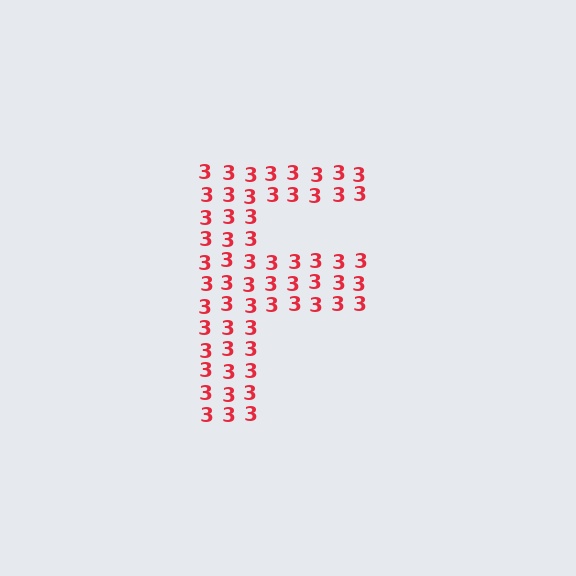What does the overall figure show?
The overall figure shows the letter F.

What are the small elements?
The small elements are digit 3's.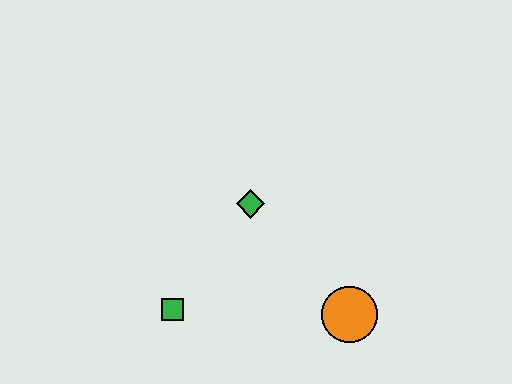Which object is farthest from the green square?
The orange circle is farthest from the green square.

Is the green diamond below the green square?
No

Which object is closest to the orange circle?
The green diamond is closest to the orange circle.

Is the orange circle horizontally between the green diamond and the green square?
No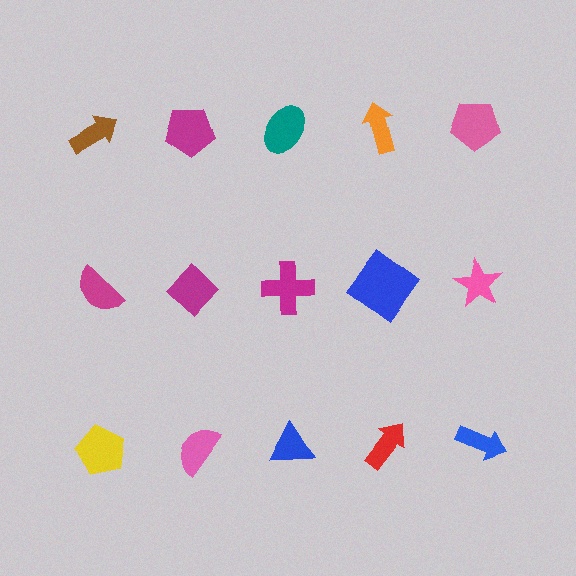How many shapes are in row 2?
5 shapes.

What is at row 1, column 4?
An orange arrow.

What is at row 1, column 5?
A pink pentagon.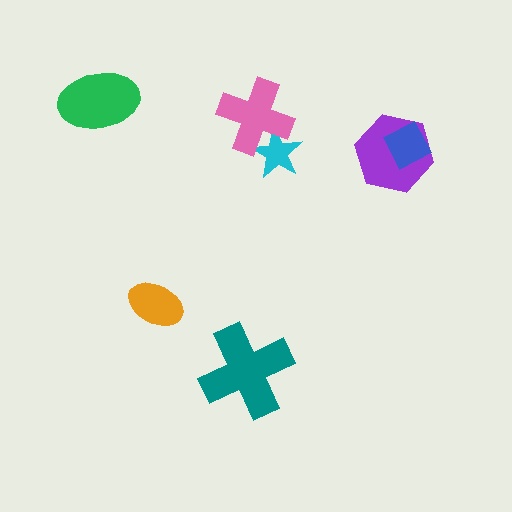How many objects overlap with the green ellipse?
0 objects overlap with the green ellipse.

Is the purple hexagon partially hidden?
Yes, it is partially covered by another shape.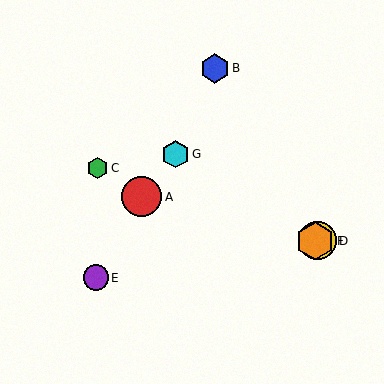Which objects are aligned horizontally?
Objects D, F are aligned horizontally.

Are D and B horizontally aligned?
No, D is at y≈241 and B is at y≈68.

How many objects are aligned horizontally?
2 objects (D, F) are aligned horizontally.